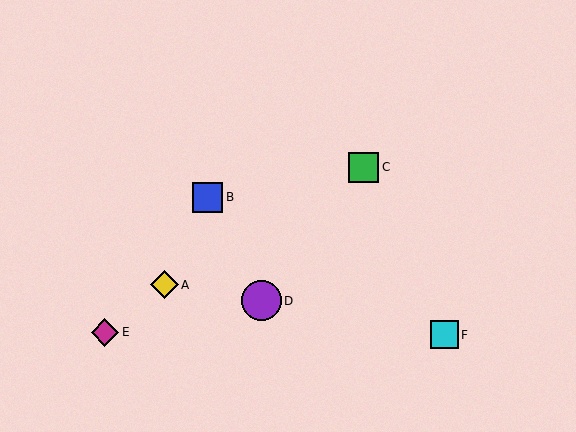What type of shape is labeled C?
Shape C is a green square.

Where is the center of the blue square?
The center of the blue square is at (207, 197).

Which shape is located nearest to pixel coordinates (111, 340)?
The magenta diamond (labeled E) at (105, 332) is nearest to that location.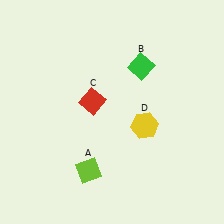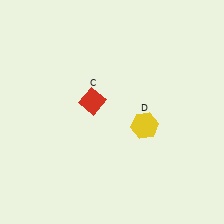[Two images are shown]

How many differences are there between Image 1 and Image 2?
There are 2 differences between the two images.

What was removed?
The green diamond (B), the lime diamond (A) were removed in Image 2.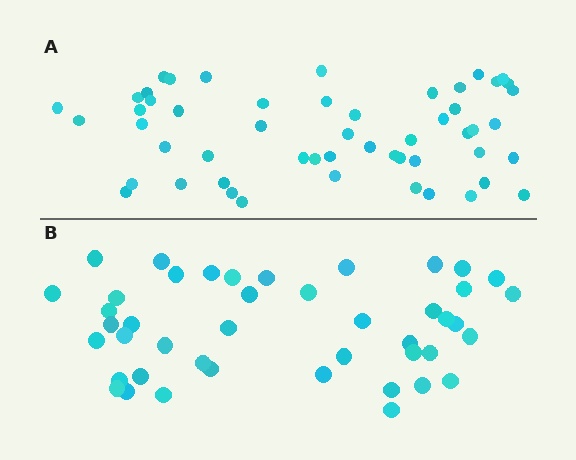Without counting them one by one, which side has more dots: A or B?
Region A (the top region) has more dots.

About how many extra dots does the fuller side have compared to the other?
Region A has roughly 8 or so more dots than region B.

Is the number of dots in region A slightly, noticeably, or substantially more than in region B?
Region A has only slightly more — the two regions are fairly close. The ratio is roughly 1.2 to 1.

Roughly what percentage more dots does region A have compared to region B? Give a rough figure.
About 20% more.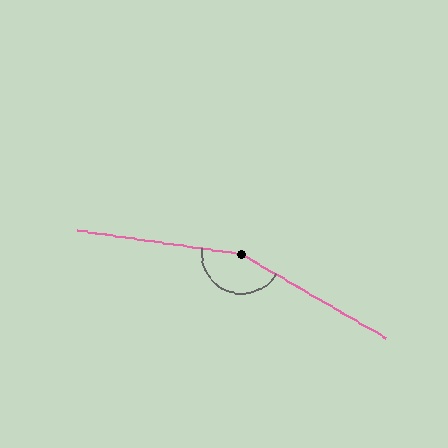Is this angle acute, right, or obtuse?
It is obtuse.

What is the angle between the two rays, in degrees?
Approximately 158 degrees.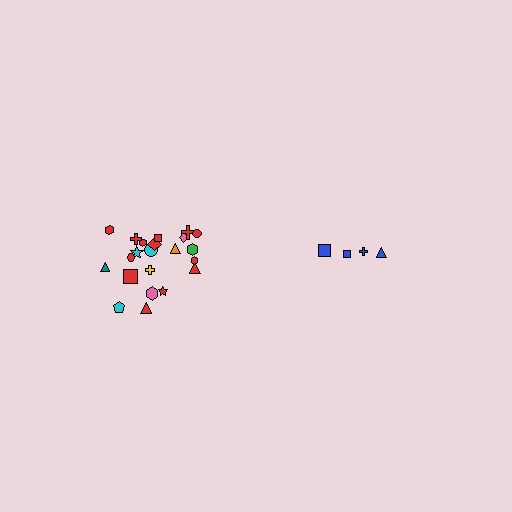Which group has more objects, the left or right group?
The left group.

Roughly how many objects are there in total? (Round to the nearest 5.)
Roughly 25 objects in total.